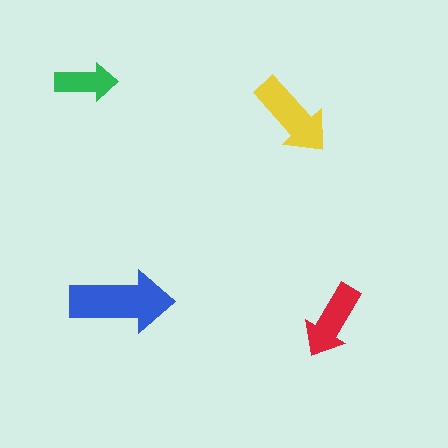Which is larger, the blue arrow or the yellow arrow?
The blue one.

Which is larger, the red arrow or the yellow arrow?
The yellow one.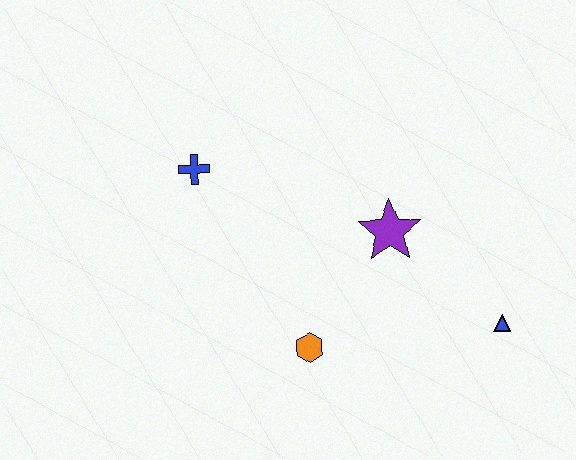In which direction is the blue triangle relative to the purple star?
The blue triangle is to the right of the purple star.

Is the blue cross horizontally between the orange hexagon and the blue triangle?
No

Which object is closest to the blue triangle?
The purple star is closest to the blue triangle.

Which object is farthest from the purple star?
The blue cross is farthest from the purple star.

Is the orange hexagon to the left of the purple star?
Yes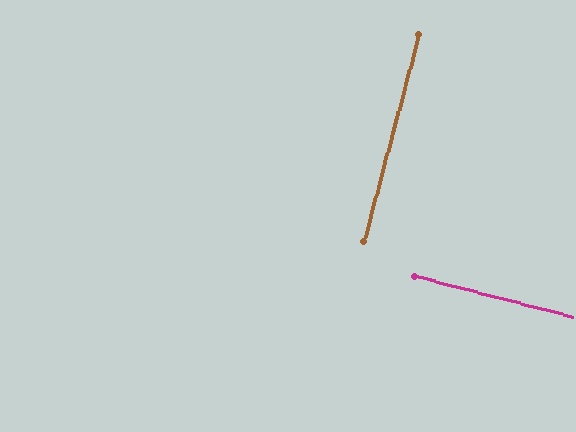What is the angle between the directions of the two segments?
Approximately 90 degrees.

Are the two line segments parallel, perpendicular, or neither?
Perpendicular — they meet at approximately 90°.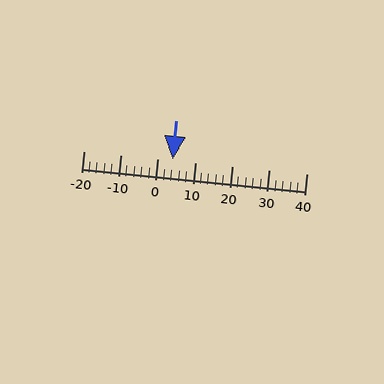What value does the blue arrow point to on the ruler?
The blue arrow points to approximately 4.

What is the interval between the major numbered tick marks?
The major tick marks are spaced 10 units apart.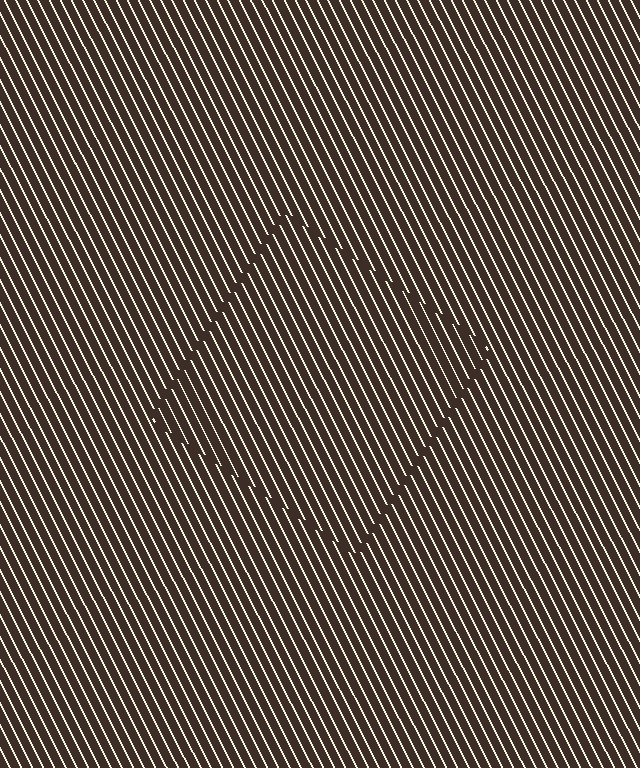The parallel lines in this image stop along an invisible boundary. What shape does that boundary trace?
An illusory square. The interior of the shape contains the same grating, shifted by half a period — the contour is defined by the phase discontinuity where line-ends from the inner and outer gratings abut.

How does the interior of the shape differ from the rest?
The interior of the shape contains the same grating, shifted by half a period — the contour is defined by the phase discontinuity where line-ends from the inner and outer gratings abut.